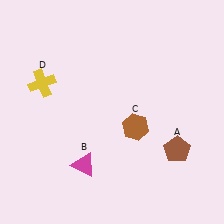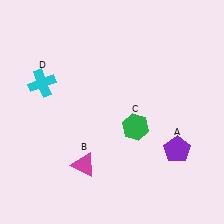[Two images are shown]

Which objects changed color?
A changed from brown to purple. C changed from brown to green. D changed from yellow to cyan.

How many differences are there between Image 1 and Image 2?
There are 3 differences between the two images.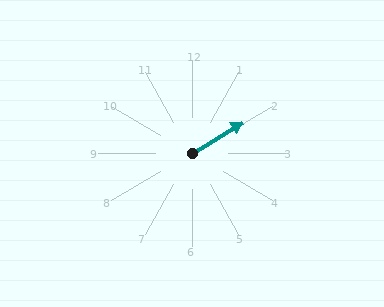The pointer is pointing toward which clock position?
Roughly 2 o'clock.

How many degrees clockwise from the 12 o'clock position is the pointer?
Approximately 58 degrees.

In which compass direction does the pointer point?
Northeast.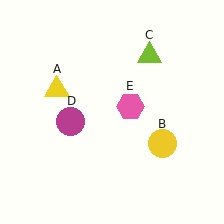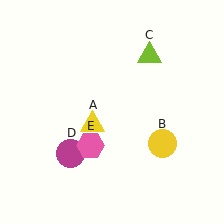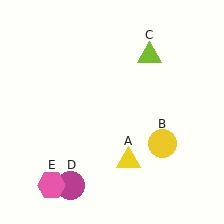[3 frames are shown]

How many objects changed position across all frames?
3 objects changed position: yellow triangle (object A), magenta circle (object D), pink hexagon (object E).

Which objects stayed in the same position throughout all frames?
Yellow circle (object B) and lime triangle (object C) remained stationary.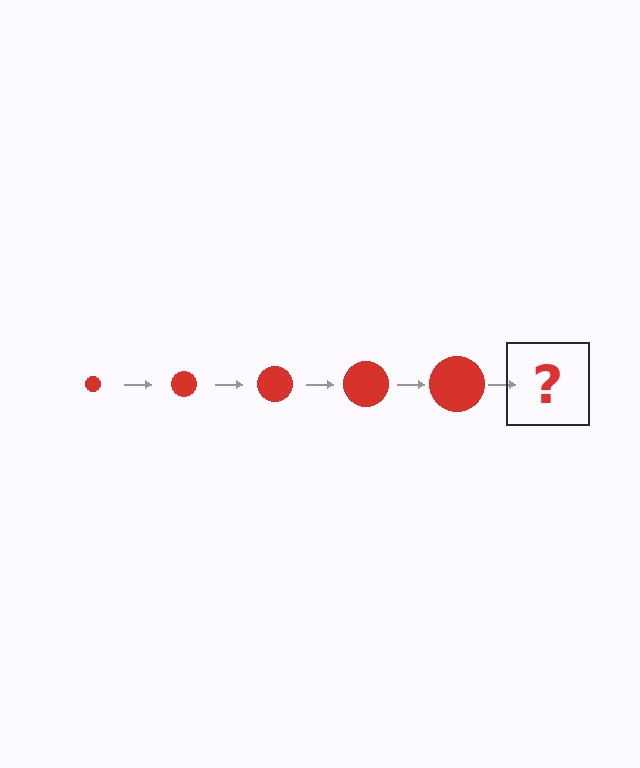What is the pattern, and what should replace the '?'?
The pattern is that the circle gets progressively larger each step. The '?' should be a red circle, larger than the previous one.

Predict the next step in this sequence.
The next step is a red circle, larger than the previous one.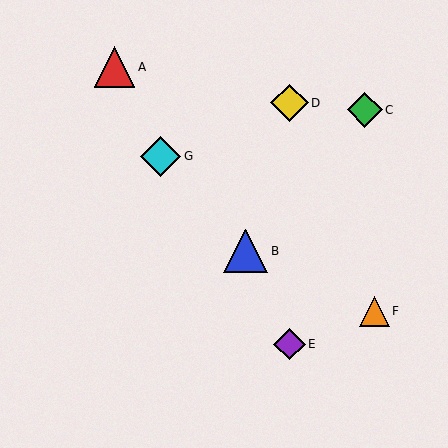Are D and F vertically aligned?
No, D is at x≈289 and F is at x≈374.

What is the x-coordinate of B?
Object B is at x≈246.